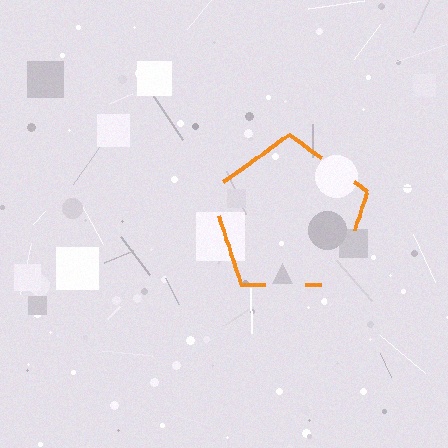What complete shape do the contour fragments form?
The contour fragments form a pentagon.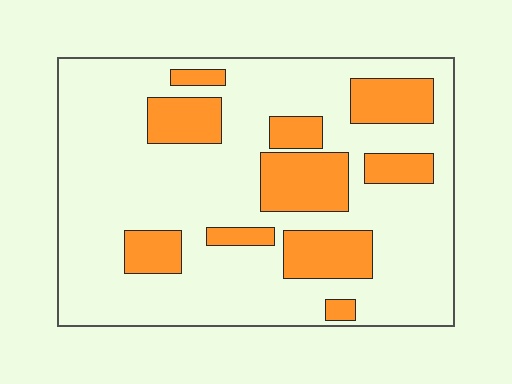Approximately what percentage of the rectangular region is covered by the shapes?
Approximately 25%.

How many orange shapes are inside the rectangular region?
10.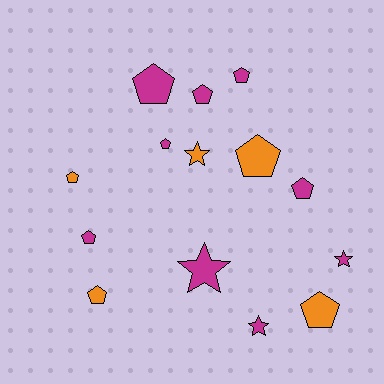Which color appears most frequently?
Magenta, with 9 objects.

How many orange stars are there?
There is 1 orange star.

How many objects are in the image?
There are 14 objects.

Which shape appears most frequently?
Pentagon, with 10 objects.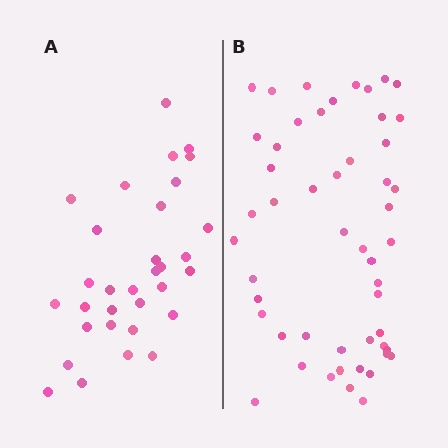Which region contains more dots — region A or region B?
Region B (the right region) has more dots.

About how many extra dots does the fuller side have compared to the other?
Region B has approximately 20 more dots than region A.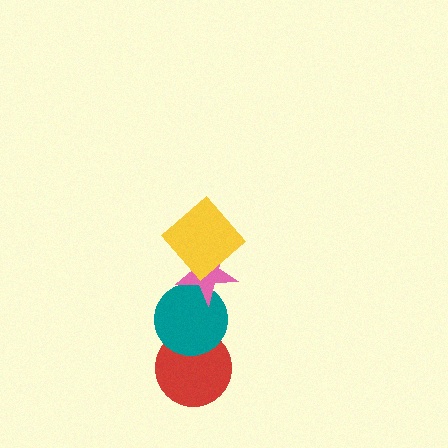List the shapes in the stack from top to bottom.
From top to bottom: the yellow diamond, the pink star, the teal circle, the red circle.